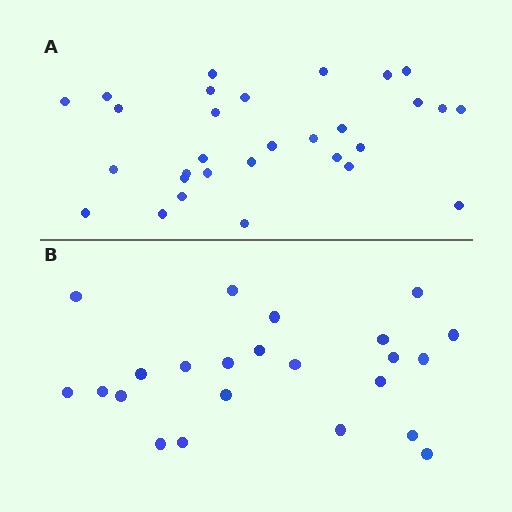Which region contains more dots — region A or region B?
Region A (the top region) has more dots.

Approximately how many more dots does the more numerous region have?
Region A has roughly 8 or so more dots than region B.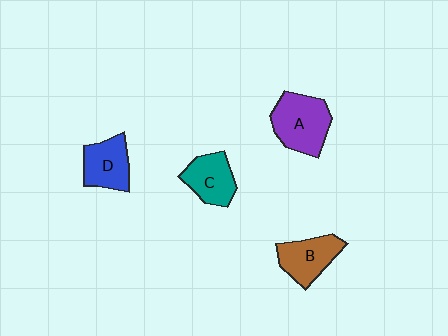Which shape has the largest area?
Shape A (purple).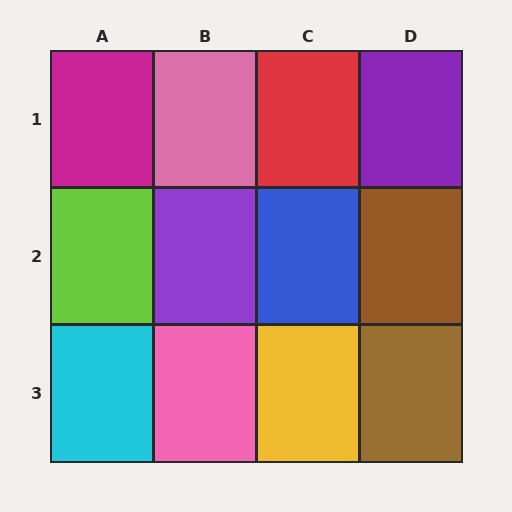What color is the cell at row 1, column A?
Magenta.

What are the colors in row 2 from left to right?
Lime, purple, blue, brown.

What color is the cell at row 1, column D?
Purple.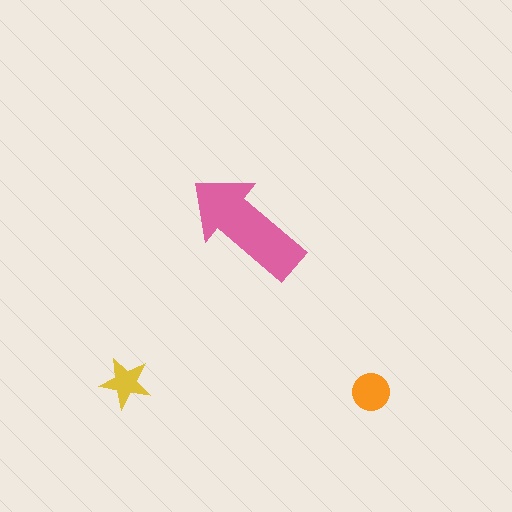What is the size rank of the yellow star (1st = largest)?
3rd.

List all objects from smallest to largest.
The yellow star, the orange circle, the pink arrow.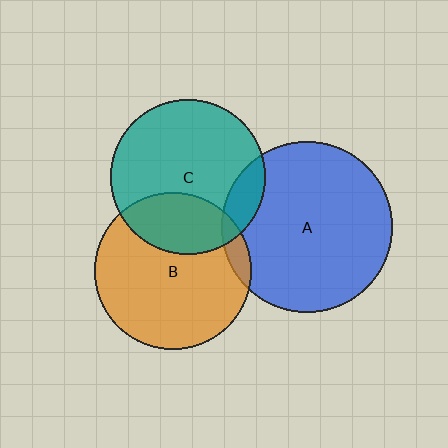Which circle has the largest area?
Circle A (blue).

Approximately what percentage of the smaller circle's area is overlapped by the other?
Approximately 30%.